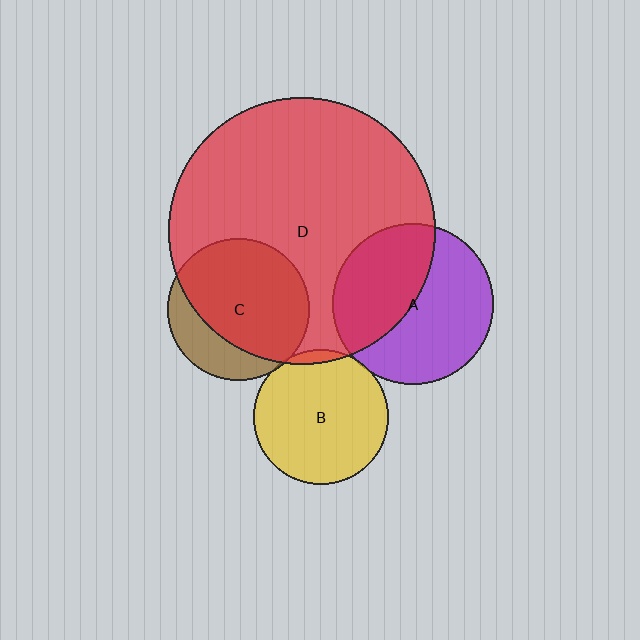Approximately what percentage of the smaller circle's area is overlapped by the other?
Approximately 5%.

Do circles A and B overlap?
Yes.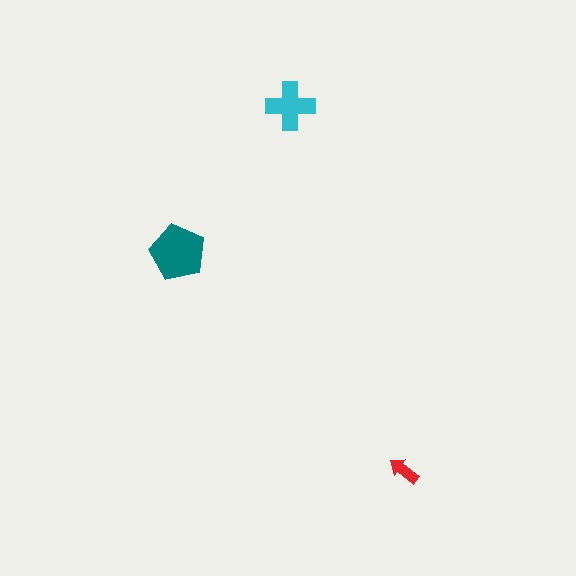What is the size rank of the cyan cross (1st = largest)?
2nd.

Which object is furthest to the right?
The red arrow is rightmost.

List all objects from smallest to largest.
The red arrow, the cyan cross, the teal pentagon.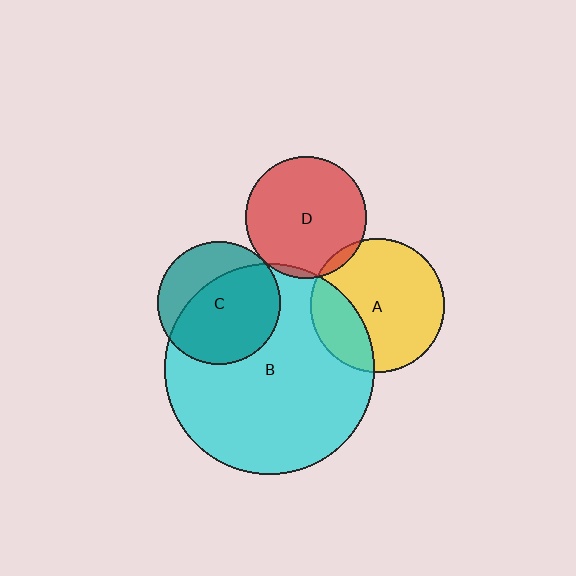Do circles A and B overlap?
Yes.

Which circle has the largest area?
Circle B (cyan).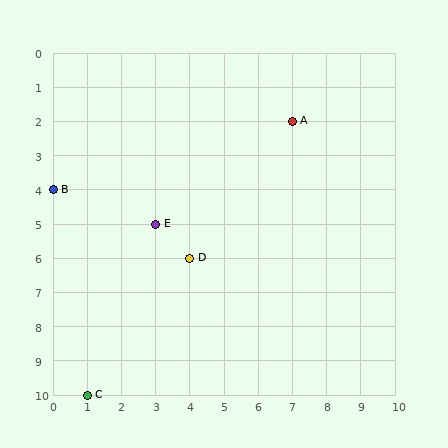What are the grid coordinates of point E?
Point E is at grid coordinates (3, 5).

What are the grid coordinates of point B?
Point B is at grid coordinates (0, 4).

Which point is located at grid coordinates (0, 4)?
Point B is at (0, 4).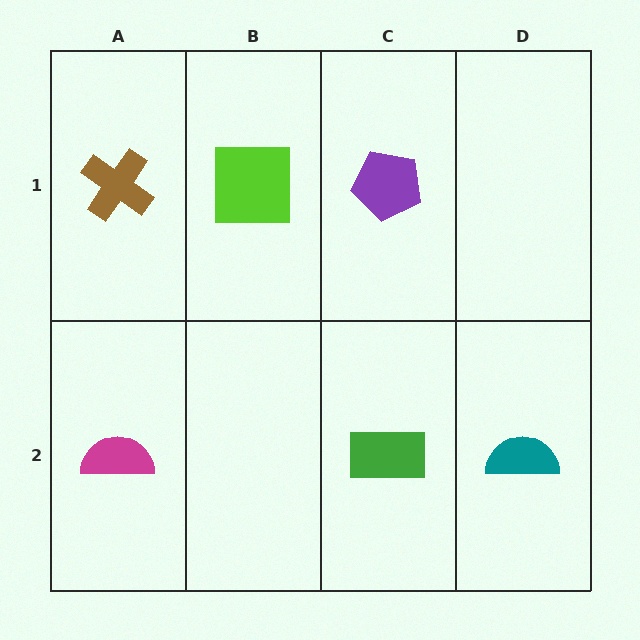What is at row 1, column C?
A purple pentagon.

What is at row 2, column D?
A teal semicircle.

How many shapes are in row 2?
3 shapes.